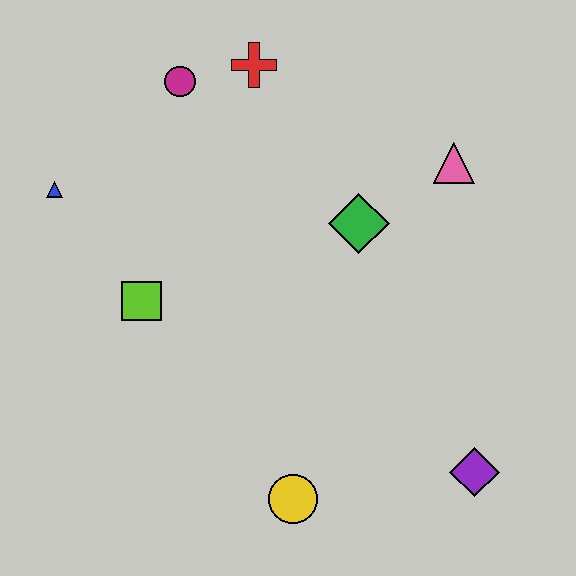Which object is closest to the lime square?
The blue triangle is closest to the lime square.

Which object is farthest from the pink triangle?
The blue triangle is farthest from the pink triangle.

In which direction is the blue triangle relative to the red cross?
The blue triangle is to the left of the red cross.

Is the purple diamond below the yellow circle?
No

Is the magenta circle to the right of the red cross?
No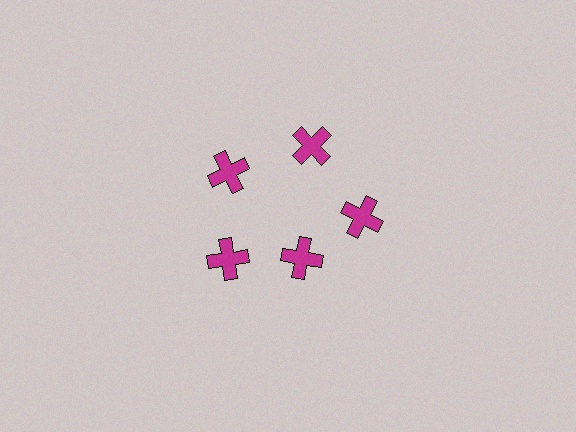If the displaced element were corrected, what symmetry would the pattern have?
It would have 5-fold rotational symmetry — the pattern would map onto itself every 72 degrees.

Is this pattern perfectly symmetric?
No. The 5 magenta crosses are arranged in a ring, but one element near the 5 o'clock position is pulled inward toward the center, breaking the 5-fold rotational symmetry.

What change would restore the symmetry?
The symmetry would be restored by moving it outward, back onto the ring so that all 5 crosses sit at equal angles and equal distance from the center.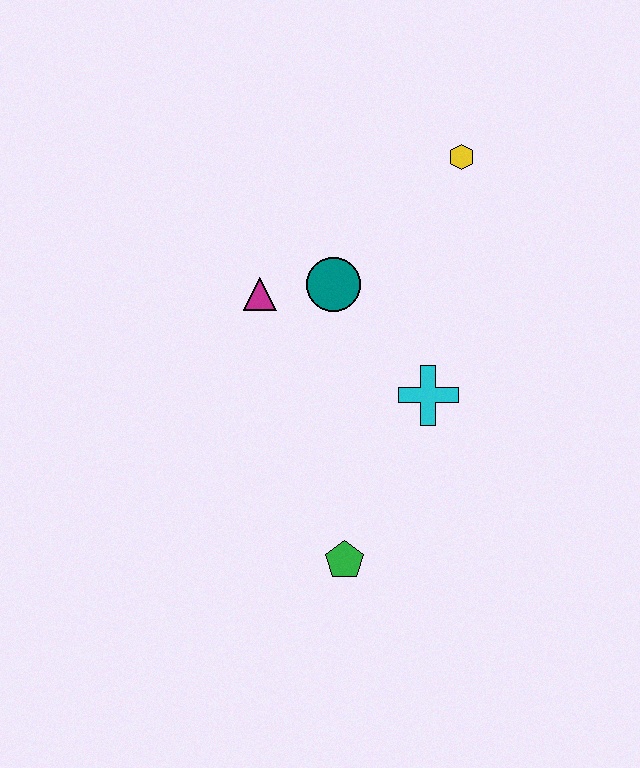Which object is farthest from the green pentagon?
The yellow hexagon is farthest from the green pentagon.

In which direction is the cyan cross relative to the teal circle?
The cyan cross is below the teal circle.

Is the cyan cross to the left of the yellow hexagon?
Yes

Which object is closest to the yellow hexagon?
The teal circle is closest to the yellow hexagon.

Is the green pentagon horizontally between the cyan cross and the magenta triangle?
Yes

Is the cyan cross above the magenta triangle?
No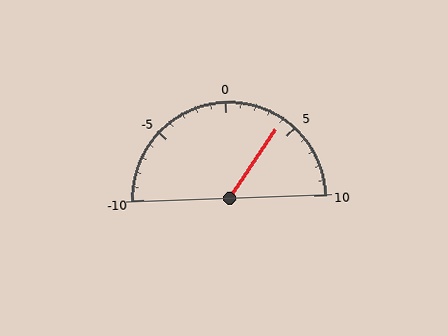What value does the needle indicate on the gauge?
The needle indicates approximately 4.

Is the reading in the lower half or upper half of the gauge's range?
The reading is in the upper half of the range (-10 to 10).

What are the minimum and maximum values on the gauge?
The gauge ranges from -10 to 10.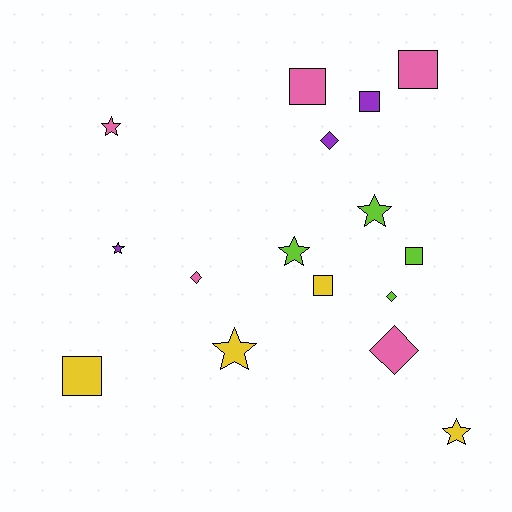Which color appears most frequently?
Pink, with 5 objects.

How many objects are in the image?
There are 16 objects.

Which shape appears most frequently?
Square, with 6 objects.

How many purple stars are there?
There is 1 purple star.